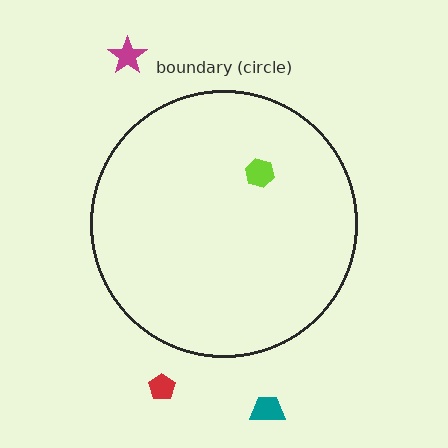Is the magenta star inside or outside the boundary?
Outside.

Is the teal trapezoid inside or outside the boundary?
Outside.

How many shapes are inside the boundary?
1 inside, 3 outside.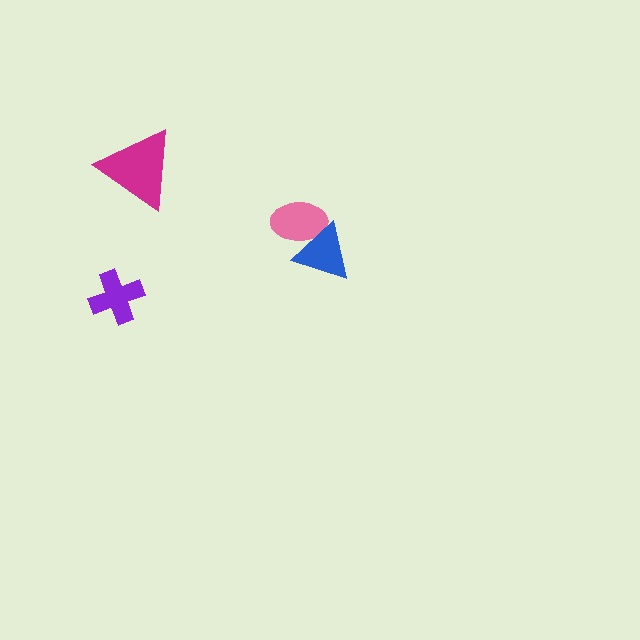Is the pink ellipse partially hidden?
Yes, it is partially covered by another shape.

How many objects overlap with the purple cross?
0 objects overlap with the purple cross.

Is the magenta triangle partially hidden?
No, no other shape covers it.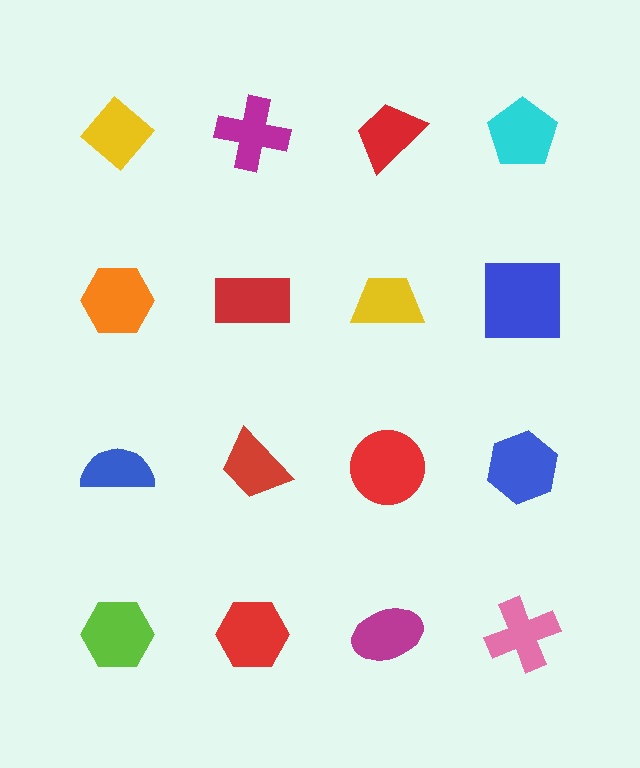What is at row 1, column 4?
A cyan pentagon.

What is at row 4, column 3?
A magenta ellipse.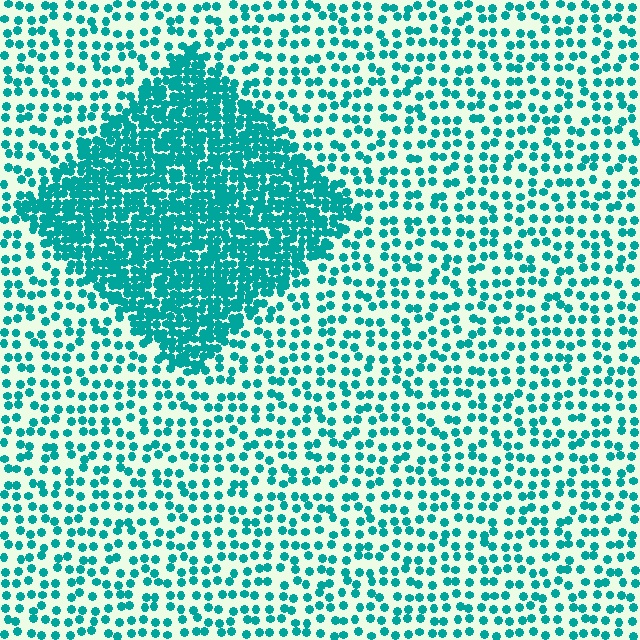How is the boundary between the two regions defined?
The boundary is defined by a change in element density (approximately 2.7x ratio). All elements are the same color, size, and shape.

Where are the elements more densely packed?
The elements are more densely packed inside the diamond boundary.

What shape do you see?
I see a diamond.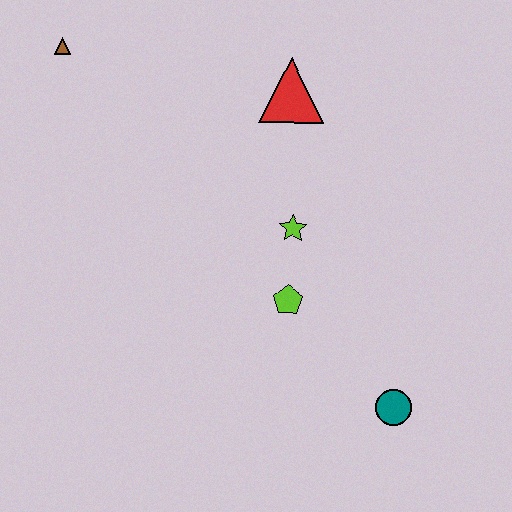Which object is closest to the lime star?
The lime pentagon is closest to the lime star.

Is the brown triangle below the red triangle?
No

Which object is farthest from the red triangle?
The teal circle is farthest from the red triangle.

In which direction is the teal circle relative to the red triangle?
The teal circle is below the red triangle.